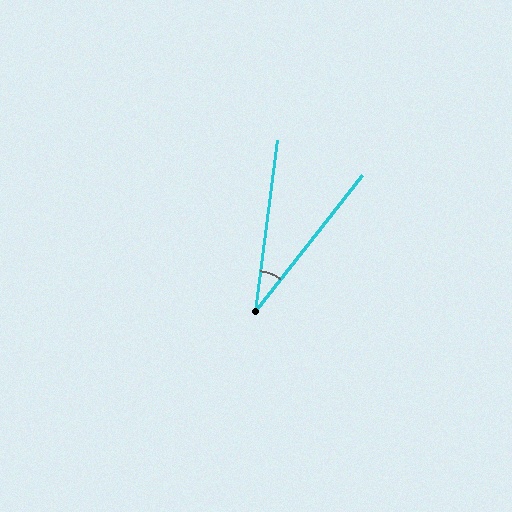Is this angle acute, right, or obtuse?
It is acute.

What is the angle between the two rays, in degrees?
Approximately 31 degrees.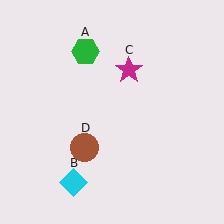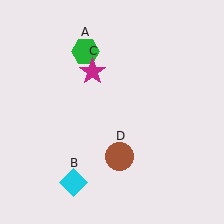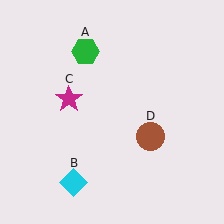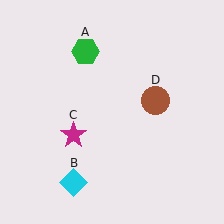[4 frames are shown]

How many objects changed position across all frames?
2 objects changed position: magenta star (object C), brown circle (object D).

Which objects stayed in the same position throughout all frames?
Green hexagon (object A) and cyan diamond (object B) remained stationary.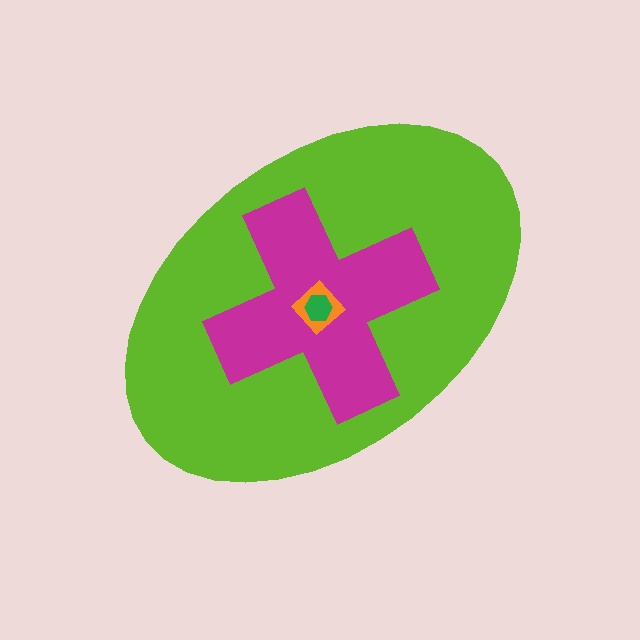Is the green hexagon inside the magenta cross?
Yes.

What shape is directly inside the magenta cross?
The orange diamond.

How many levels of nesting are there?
4.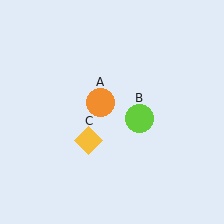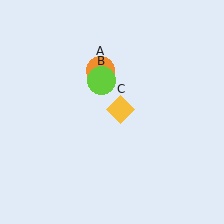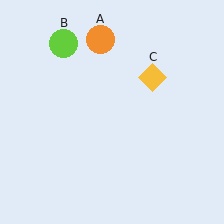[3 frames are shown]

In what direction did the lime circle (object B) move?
The lime circle (object B) moved up and to the left.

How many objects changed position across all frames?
3 objects changed position: orange circle (object A), lime circle (object B), yellow diamond (object C).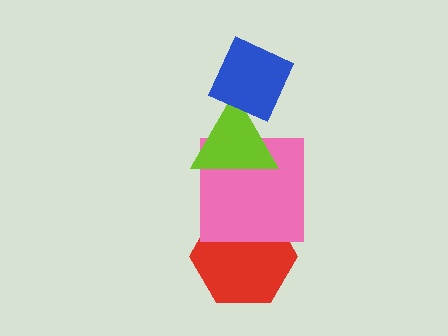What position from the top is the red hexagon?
The red hexagon is 4th from the top.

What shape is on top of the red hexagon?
The pink square is on top of the red hexagon.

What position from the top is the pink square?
The pink square is 3rd from the top.